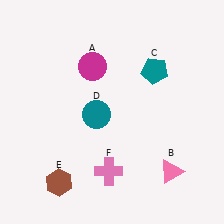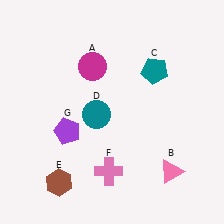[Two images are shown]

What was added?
A purple pentagon (G) was added in Image 2.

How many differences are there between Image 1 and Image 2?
There is 1 difference between the two images.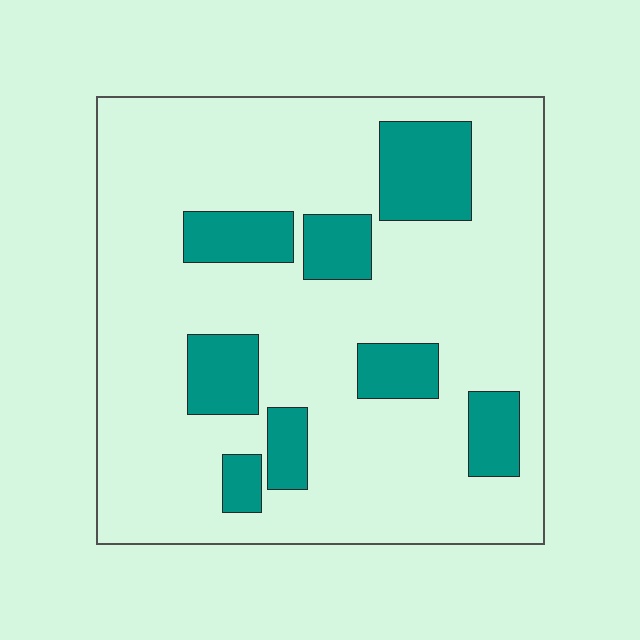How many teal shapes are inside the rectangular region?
8.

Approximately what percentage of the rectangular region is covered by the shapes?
Approximately 20%.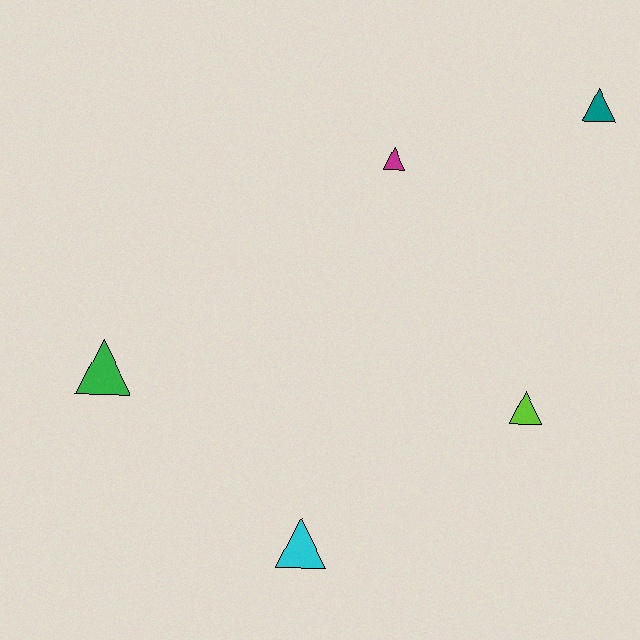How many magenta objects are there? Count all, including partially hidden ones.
There is 1 magenta object.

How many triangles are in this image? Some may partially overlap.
There are 5 triangles.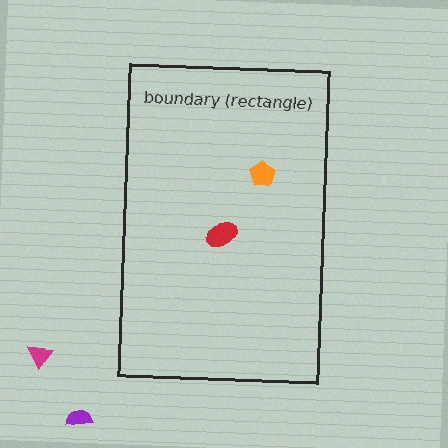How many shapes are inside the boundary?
2 inside, 2 outside.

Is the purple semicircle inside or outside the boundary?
Outside.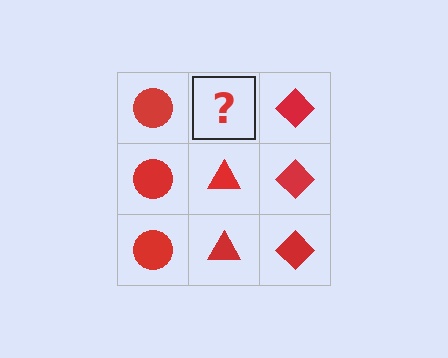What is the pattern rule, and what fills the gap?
The rule is that each column has a consistent shape. The gap should be filled with a red triangle.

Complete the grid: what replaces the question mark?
The question mark should be replaced with a red triangle.